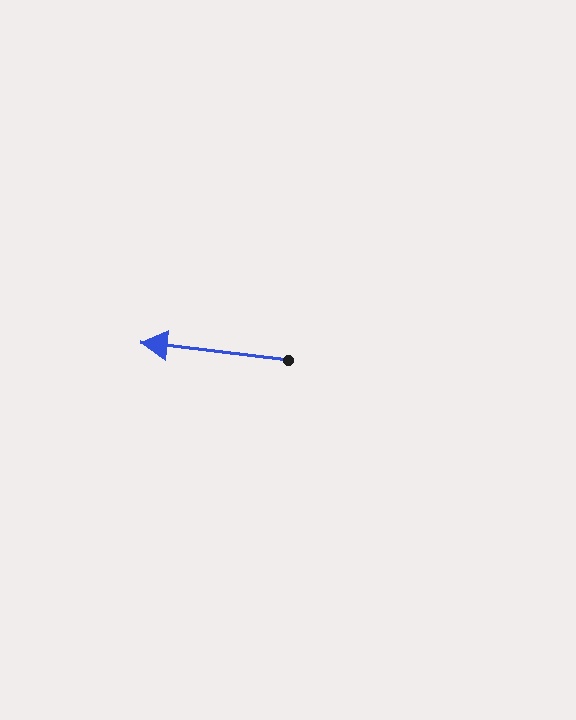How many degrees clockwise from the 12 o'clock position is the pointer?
Approximately 277 degrees.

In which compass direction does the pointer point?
West.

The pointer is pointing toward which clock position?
Roughly 9 o'clock.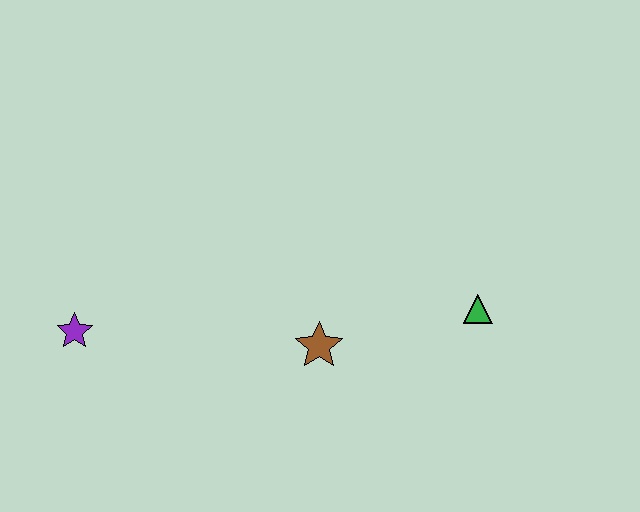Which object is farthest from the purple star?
The green triangle is farthest from the purple star.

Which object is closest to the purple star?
The brown star is closest to the purple star.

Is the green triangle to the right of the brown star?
Yes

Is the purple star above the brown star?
Yes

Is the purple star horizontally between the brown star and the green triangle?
No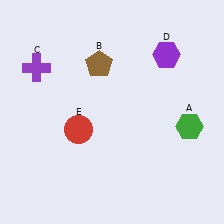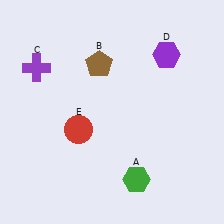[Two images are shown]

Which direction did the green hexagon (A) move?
The green hexagon (A) moved down.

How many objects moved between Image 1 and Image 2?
1 object moved between the two images.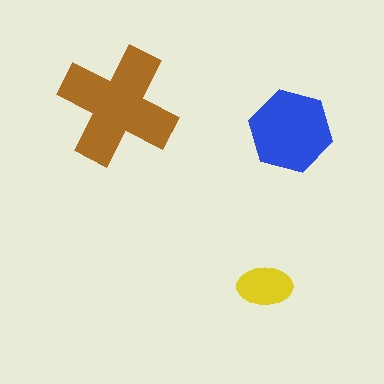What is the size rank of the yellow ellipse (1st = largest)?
3rd.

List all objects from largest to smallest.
The brown cross, the blue hexagon, the yellow ellipse.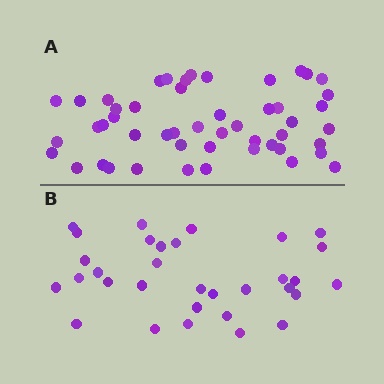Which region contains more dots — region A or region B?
Region A (the top region) has more dots.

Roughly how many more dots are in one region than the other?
Region A has approximately 20 more dots than region B.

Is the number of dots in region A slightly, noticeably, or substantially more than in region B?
Region A has substantially more. The ratio is roughly 1.6 to 1.